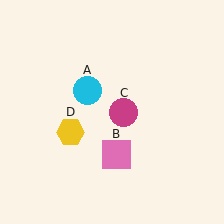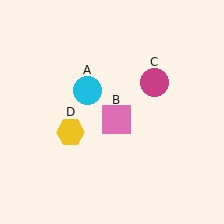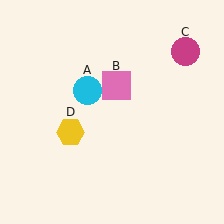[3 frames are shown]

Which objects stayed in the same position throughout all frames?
Cyan circle (object A) and yellow hexagon (object D) remained stationary.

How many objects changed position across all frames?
2 objects changed position: pink square (object B), magenta circle (object C).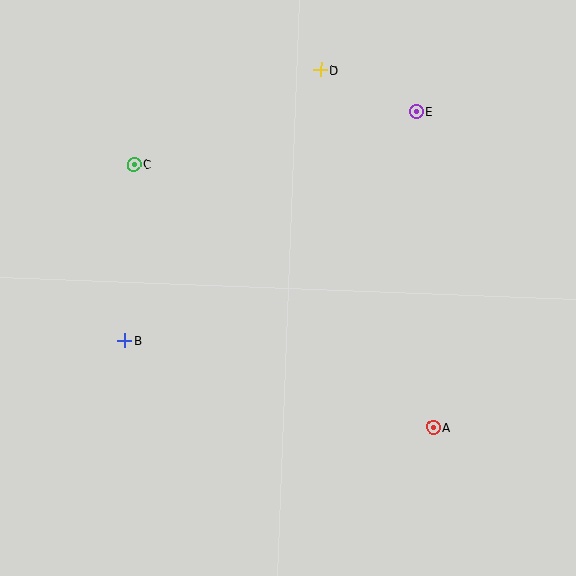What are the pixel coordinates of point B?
Point B is at (124, 341).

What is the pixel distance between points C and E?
The distance between C and E is 287 pixels.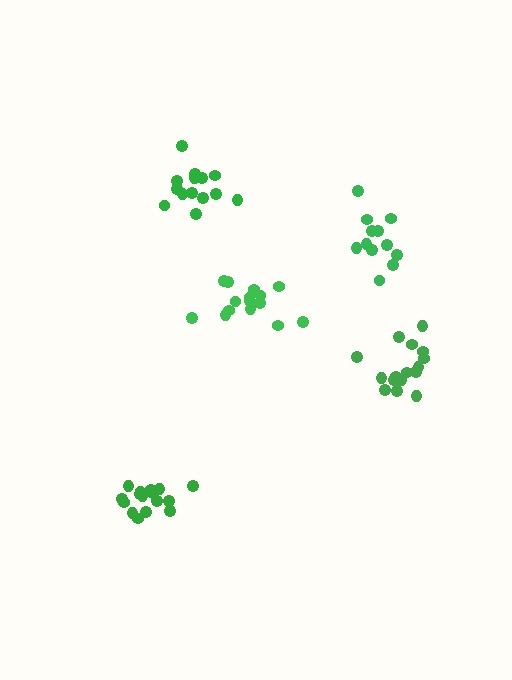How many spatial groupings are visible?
There are 5 spatial groupings.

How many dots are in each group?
Group 1: 15 dots, Group 2: 16 dots, Group 3: 12 dots, Group 4: 15 dots, Group 5: 16 dots (74 total).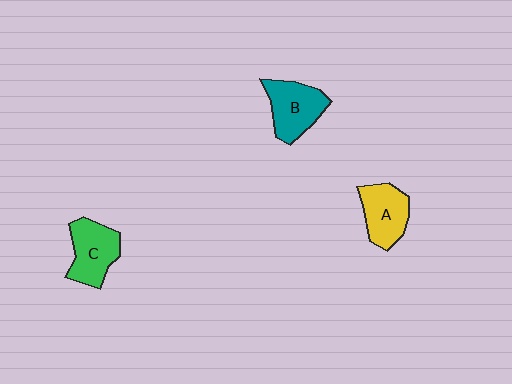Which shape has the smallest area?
Shape A (yellow).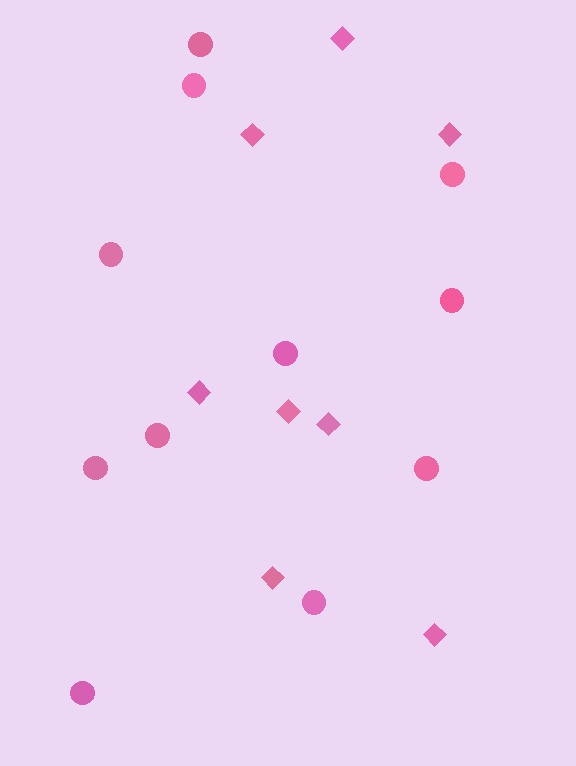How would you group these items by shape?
There are 2 groups: one group of circles (11) and one group of diamonds (8).